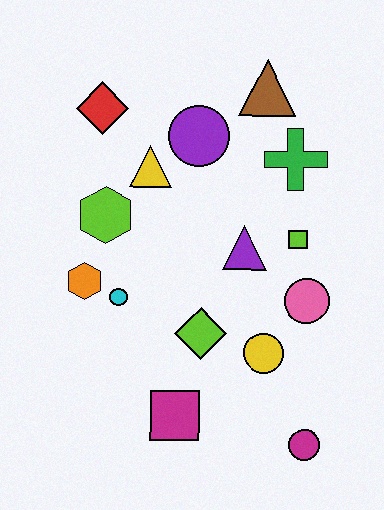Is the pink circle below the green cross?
Yes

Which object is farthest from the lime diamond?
The brown triangle is farthest from the lime diamond.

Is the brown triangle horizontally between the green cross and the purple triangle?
Yes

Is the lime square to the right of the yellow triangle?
Yes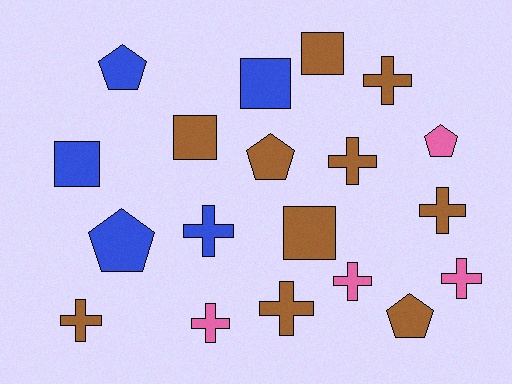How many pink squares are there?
There are no pink squares.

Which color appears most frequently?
Brown, with 10 objects.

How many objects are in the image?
There are 19 objects.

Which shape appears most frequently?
Cross, with 9 objects.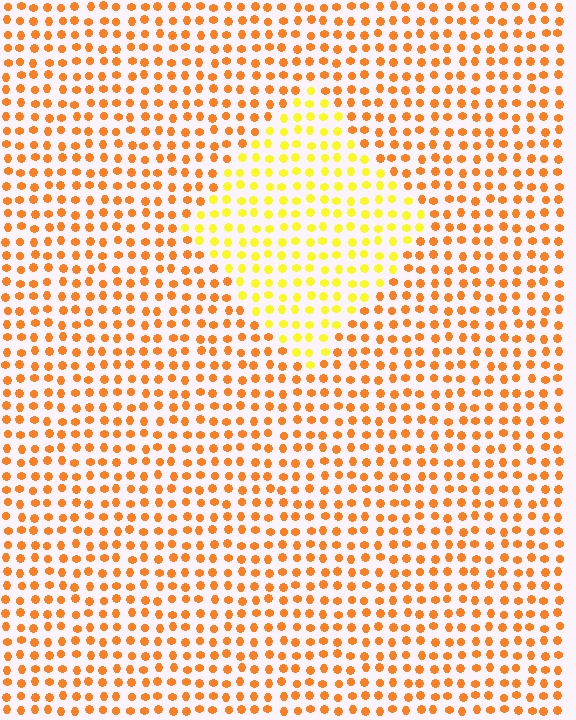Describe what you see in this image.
The image is filled with small orange elements in a uniform arrangement. A diamond-shaped region is visible where the elements are tinted to a slightly different hue, forming a subtle color boundary.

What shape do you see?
I see a diamond.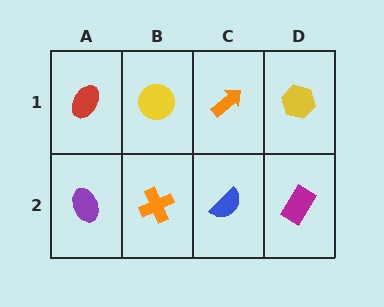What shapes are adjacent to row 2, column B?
A yellow circle (row 1, column B), a purple ellipse (row 2, column A), a blue semicircle (row 2, column C).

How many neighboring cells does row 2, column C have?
3.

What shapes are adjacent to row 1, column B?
An orange cross (row 2, column B), a red ellipse (row 1, column A), an orange arrow (row 1, column C).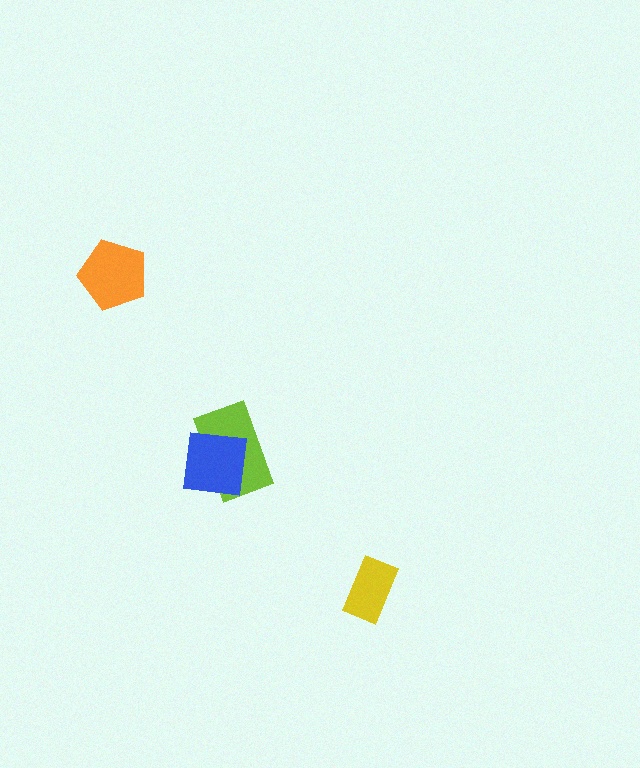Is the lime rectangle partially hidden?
Yes, it is partially covered by another shape.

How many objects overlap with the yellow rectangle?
0 objects overlap with the yellow rectangle.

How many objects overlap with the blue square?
1 object overlaps with the blue square.